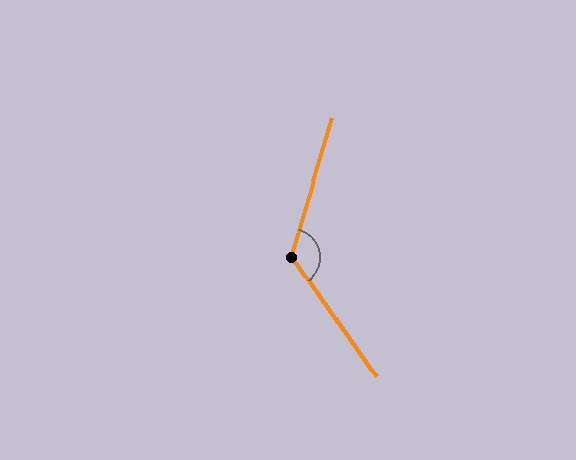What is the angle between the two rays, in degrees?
Approximately 129 degrees.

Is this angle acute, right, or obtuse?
It is obtuse.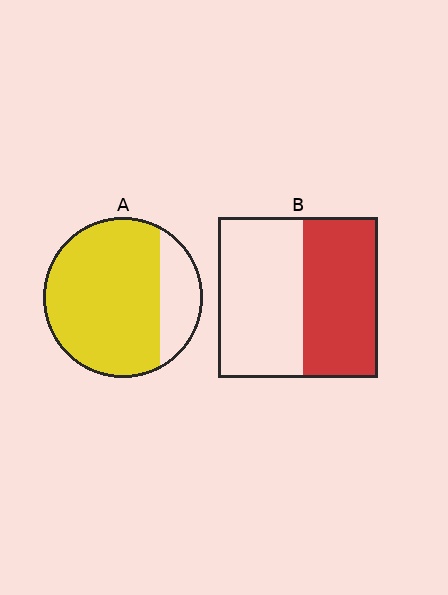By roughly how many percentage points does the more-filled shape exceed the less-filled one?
By roughly 30 percentage points (A over B).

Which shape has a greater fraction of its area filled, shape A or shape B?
Shape A.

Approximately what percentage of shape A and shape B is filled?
A is approximately 80% and B is approximately 45%.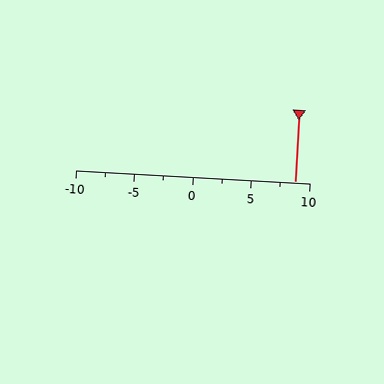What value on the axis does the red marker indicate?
The marker indicates approximately 8.8.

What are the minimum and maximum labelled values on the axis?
The axis runs from -10 to 10.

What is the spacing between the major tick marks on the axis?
The major ticks are spaced 5 apart.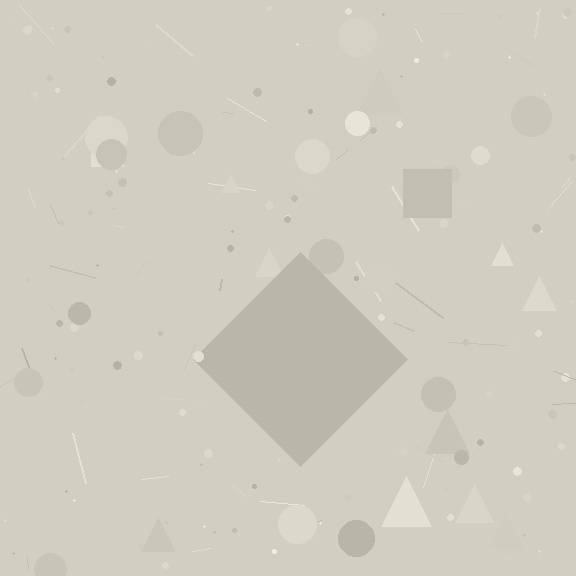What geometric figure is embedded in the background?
A diamond is embedded in the background.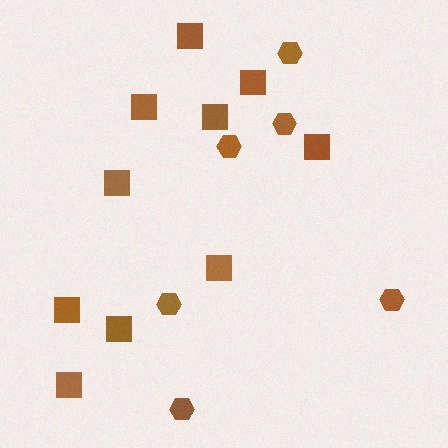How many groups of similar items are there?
There are 2 groups: one group of hexagons (6) and one group of squares (10).